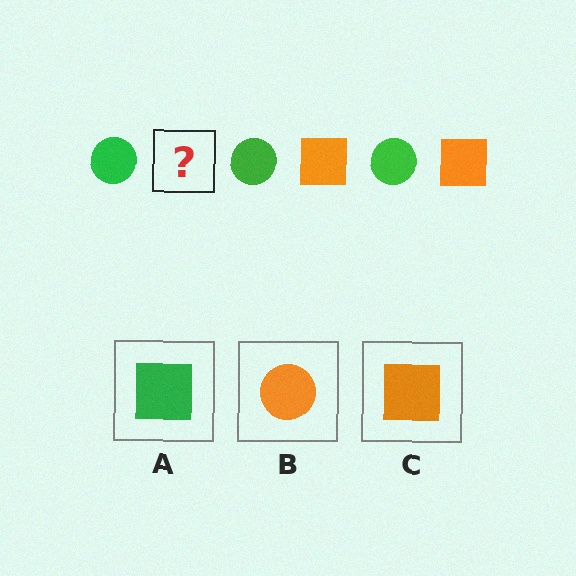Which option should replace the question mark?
Option C.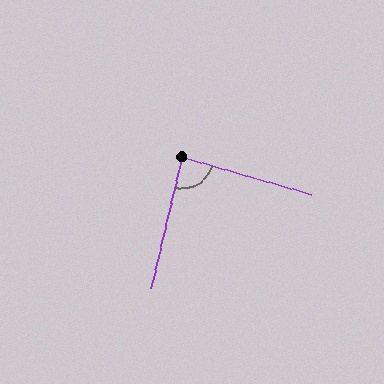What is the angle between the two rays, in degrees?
Approximately 88 degrees.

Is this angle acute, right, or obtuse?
It is approximately a right angle.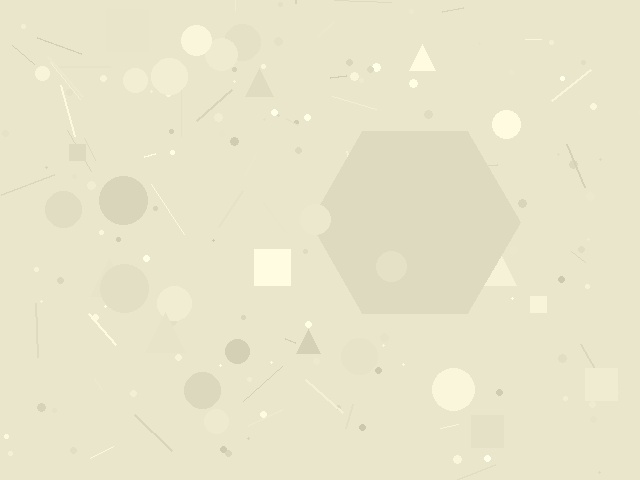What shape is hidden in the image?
A hexagon is hidden in the image.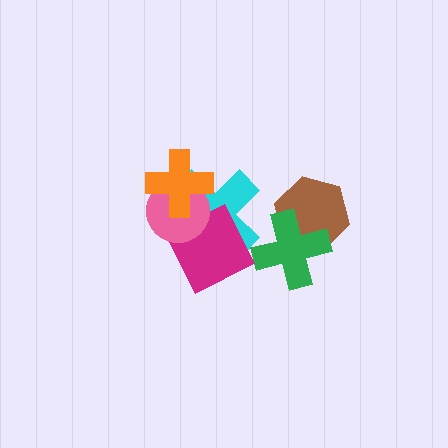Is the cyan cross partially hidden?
Yes, it is partially covered by another shape.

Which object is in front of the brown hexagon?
The green cross is in front of the brown hexagon.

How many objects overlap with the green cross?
1 object overlaps with the green cross.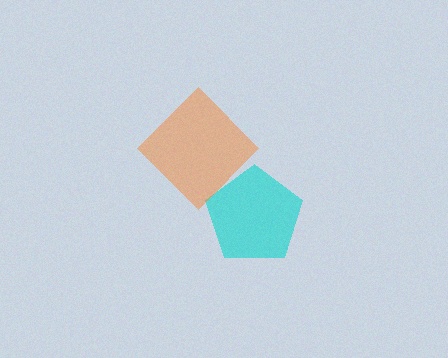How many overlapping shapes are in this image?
There are 2 overlapping shapes in the image.